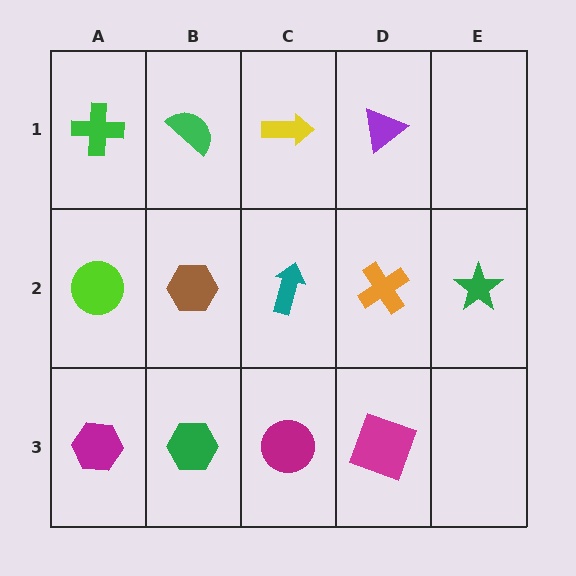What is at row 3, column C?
A magenta circle.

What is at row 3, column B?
A green hexagon.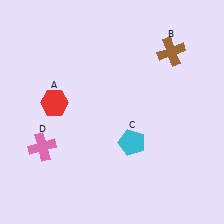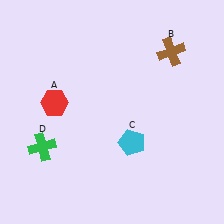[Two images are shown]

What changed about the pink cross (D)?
In Image 1, D is pink. In Image 2, it changed to green.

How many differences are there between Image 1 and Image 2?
There is 1 difference between the two images.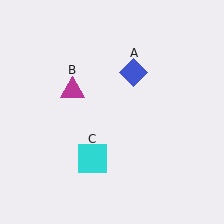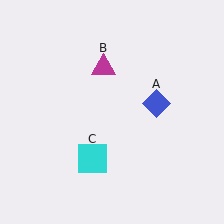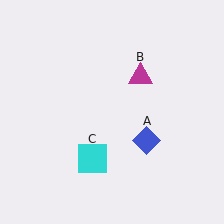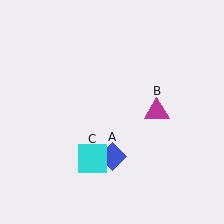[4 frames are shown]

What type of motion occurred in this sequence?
The blue diamond (object A), magenta triangle (object B) rotated clockwise around the center of the scene.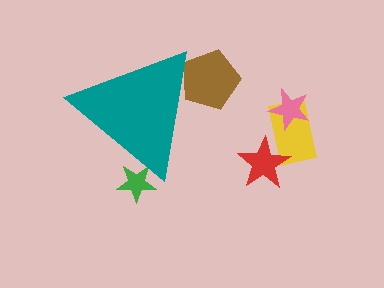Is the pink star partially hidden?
No, the pink star is fully visible.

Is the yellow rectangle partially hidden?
No, the yellow rectangle is fully visible.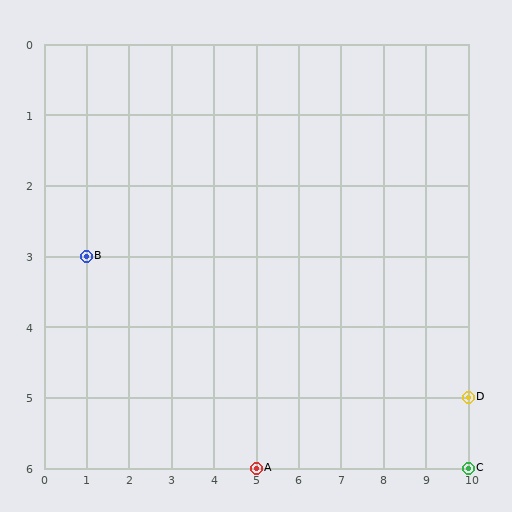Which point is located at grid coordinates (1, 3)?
Point B is at (1, 3).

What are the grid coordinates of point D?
Point D is at grid coordinates (10, 5).